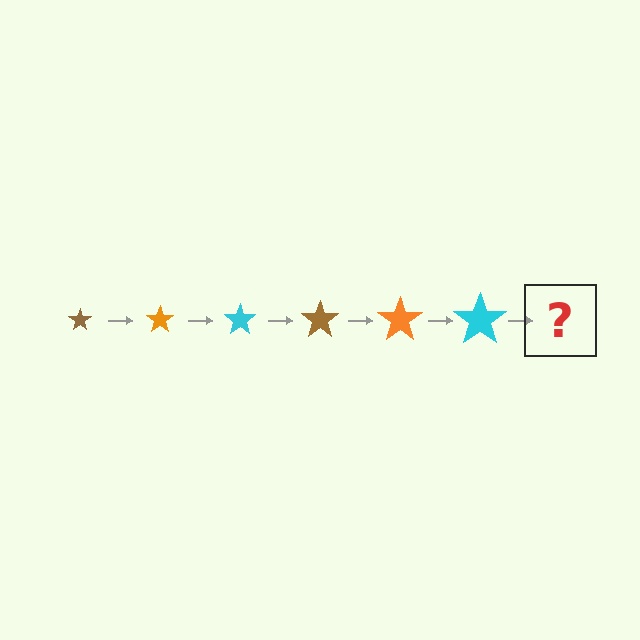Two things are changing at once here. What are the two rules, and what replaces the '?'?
The two rules are that the star grows larger each step and the color cycles through brown, orange, and cyan. The '?' should be a brown star, larger than the previous one.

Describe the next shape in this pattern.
It should be a brown star, larger than the previous one.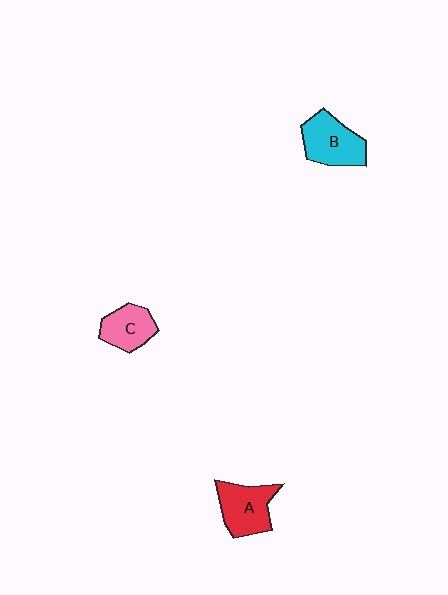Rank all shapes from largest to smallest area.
From largest to smallest: B (cyan), A (red), C (pink).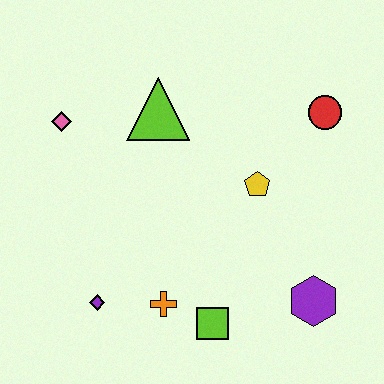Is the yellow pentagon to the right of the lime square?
Yes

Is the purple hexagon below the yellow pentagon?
Yes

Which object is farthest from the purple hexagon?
The pink diamond is farthest from the purple hexagon.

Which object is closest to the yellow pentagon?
The red circle is closest to the yellow pentagon.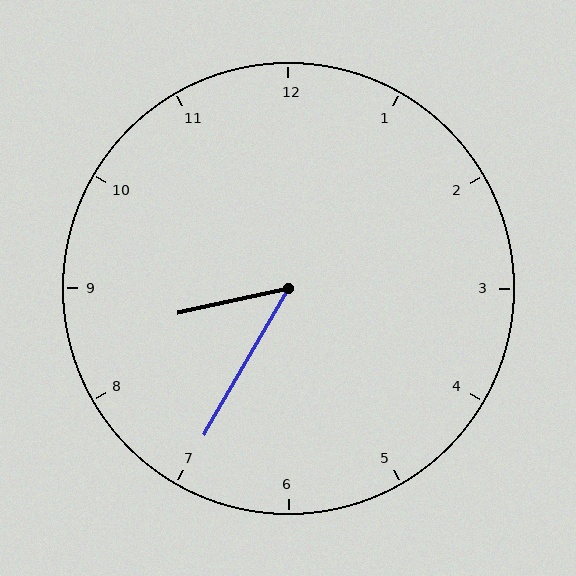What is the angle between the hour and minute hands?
Approximately 48 degrees.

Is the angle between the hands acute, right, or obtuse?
It is acute.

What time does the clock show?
8:35.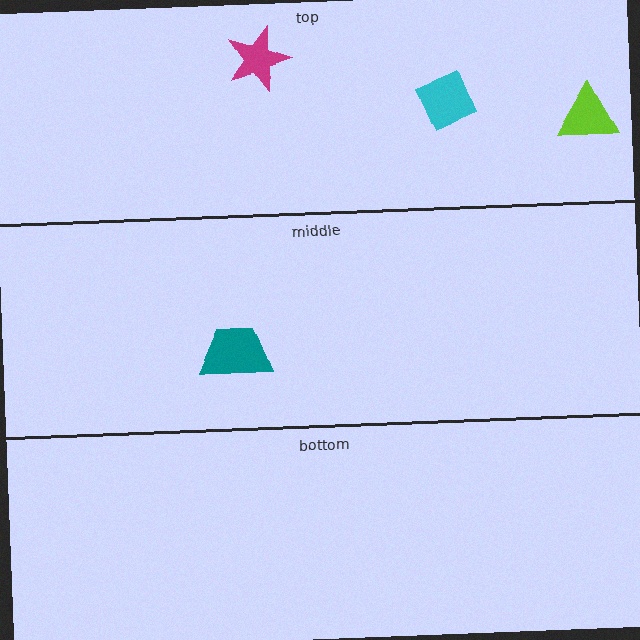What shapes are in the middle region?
The teal trapezoid.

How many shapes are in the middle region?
1.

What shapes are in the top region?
The cyan diamond, the magenta star, the lime triangle.